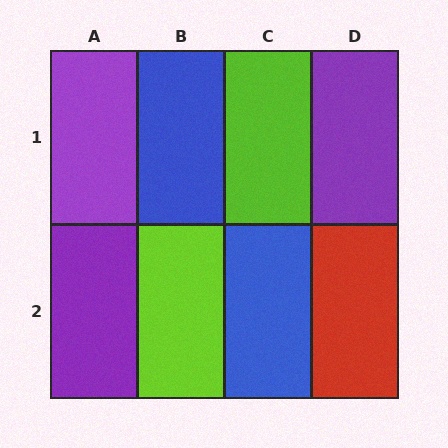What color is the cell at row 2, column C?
Blue.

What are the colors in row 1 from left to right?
Purple, blue, lime, purple.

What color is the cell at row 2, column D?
Red.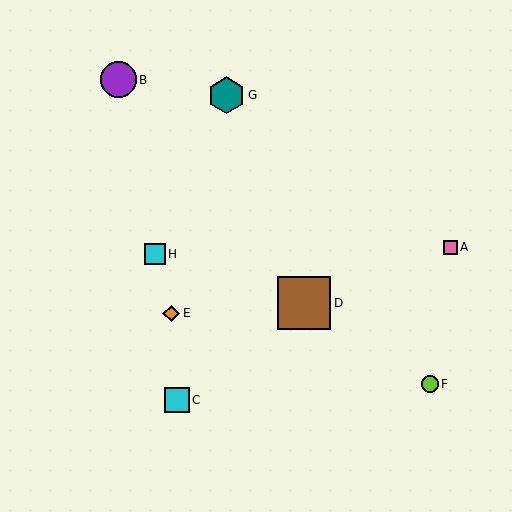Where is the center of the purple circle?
The center of the purple circle is at (118, 80).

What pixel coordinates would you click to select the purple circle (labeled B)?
Click at (118, 80) to select the purple circle B.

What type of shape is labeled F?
Shape F is a lime circle.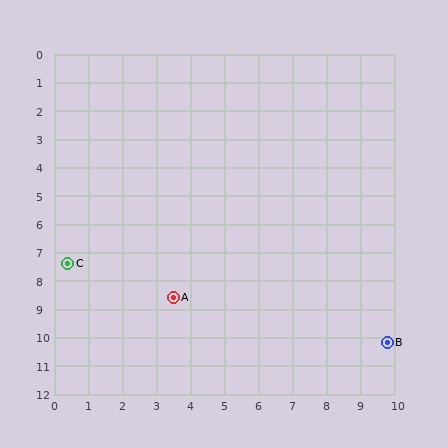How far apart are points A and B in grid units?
Points A and B are about 6.5 grid units apart.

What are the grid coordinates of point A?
Point A is at approximately (3.5, 8.6).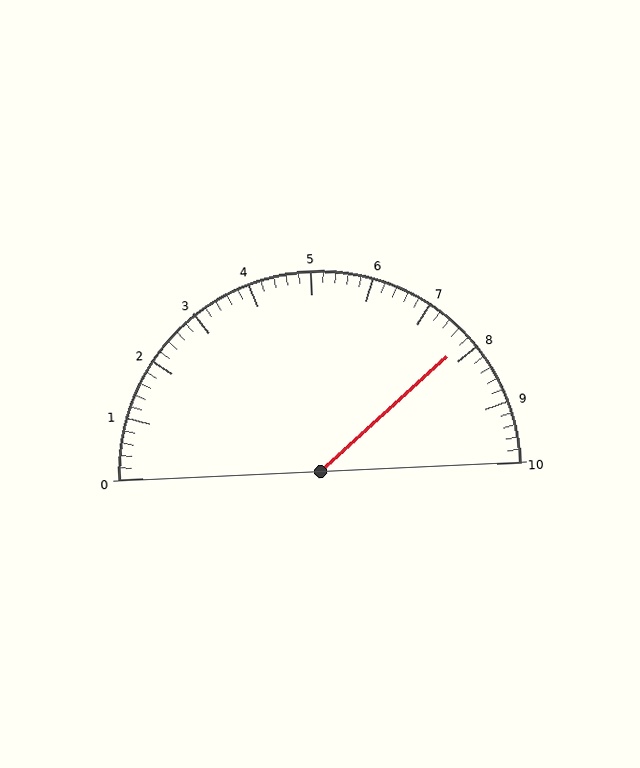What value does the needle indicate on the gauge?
The needle indicates approximately 7.8.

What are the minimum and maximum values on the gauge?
The gauge ranges from 0 to 10.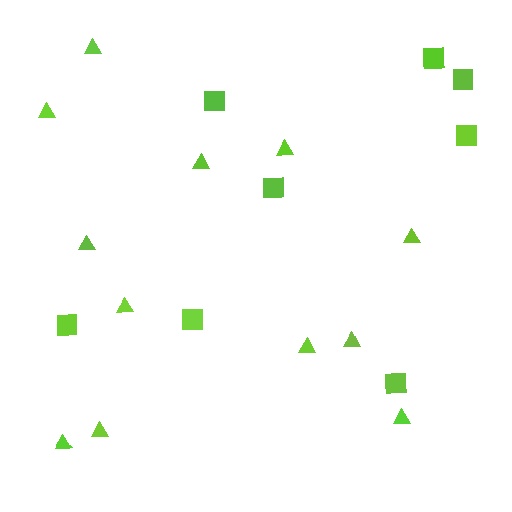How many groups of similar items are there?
There are 2 groups: one group of squares (8) and one group of triangles (12).